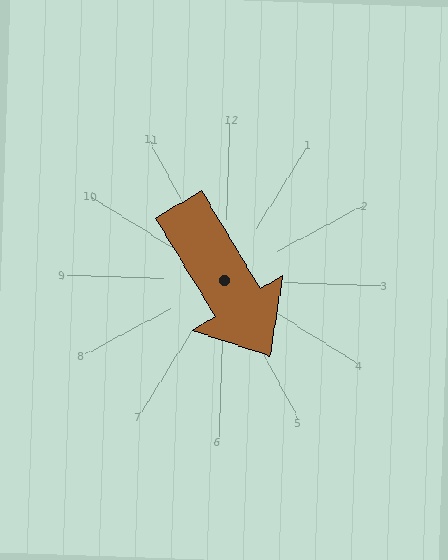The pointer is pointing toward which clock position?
Roughly 5 o'clock.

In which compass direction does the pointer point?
Southeast.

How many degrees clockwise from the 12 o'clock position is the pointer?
Approximately 147 degrees.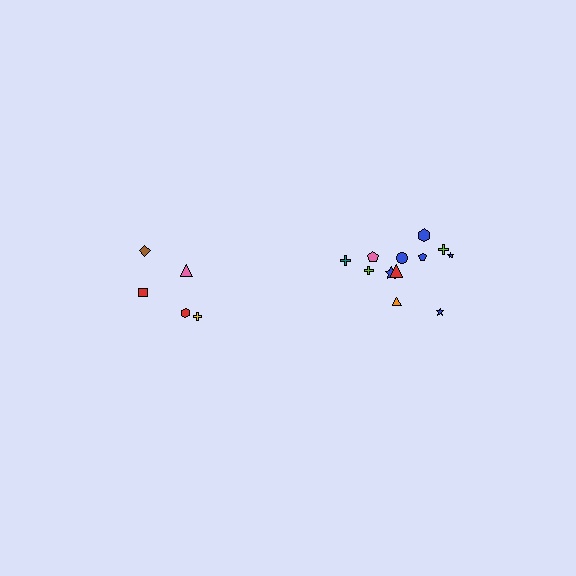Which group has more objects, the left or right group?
The right group.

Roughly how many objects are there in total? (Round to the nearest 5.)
Roughly 15 objects in total.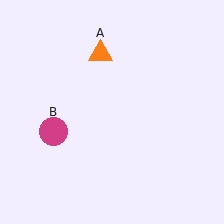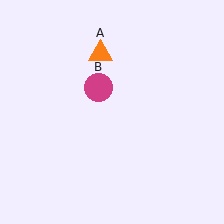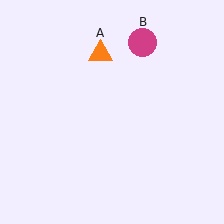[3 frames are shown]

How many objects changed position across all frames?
1 object changed position: magenta circle (object B).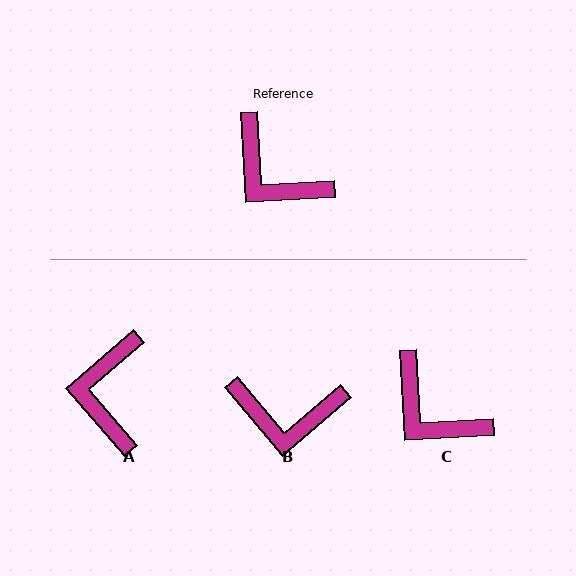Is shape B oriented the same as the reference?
No, it is off by about 37 degrees.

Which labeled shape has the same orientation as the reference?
C.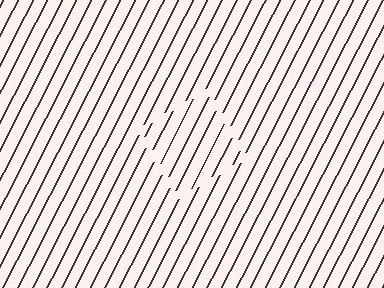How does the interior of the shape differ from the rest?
The interior of the shape contains the same grating, shifted by half a period — the contour is defined by the phase discontinuity where line-ends from the inner and outer gratings abut.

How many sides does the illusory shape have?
4 sides — the line-ends trace a square.